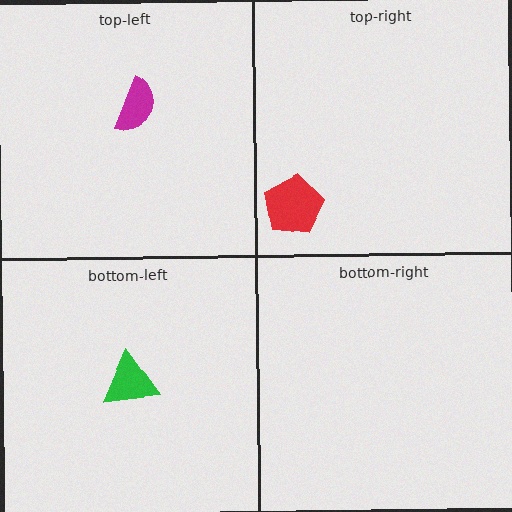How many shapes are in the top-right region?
1.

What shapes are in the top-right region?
The red pentagon.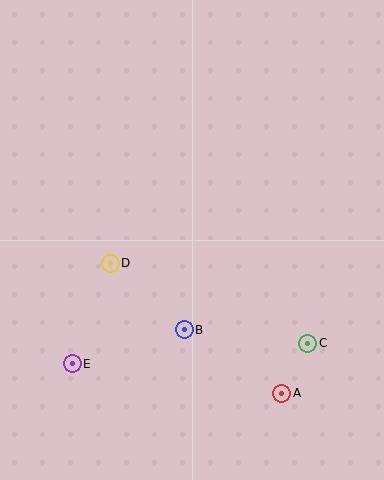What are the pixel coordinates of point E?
Point E is at (72, 364).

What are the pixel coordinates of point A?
Point A is at (282, 393).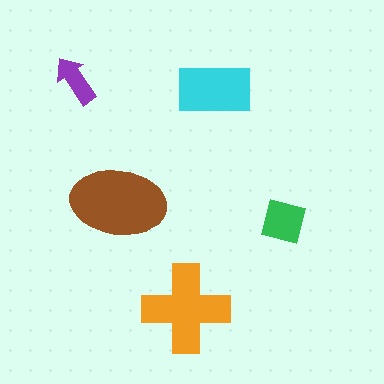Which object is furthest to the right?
The green square is rightmost.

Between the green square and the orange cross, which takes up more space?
The orange cross.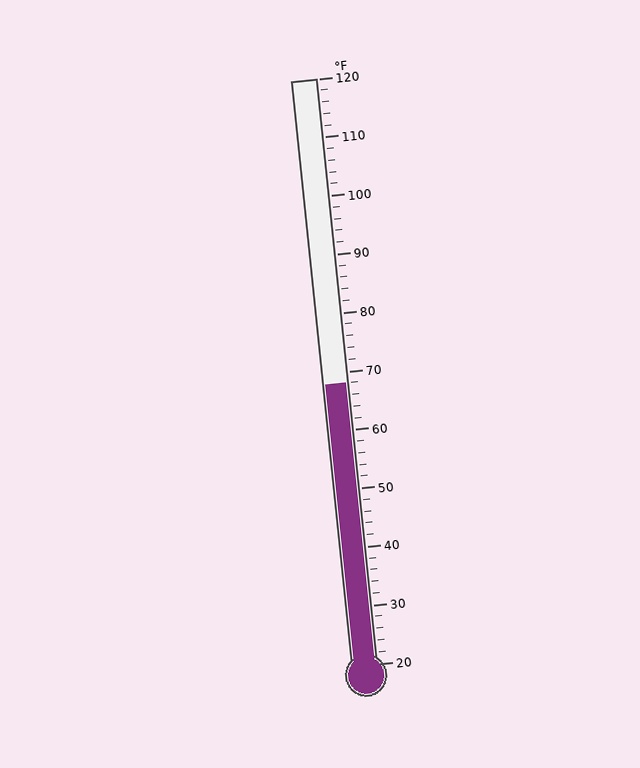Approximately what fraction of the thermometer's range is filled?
The thermometer is filled to approximately 50% of its range.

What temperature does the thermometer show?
The thermometer shows approximately 68°F.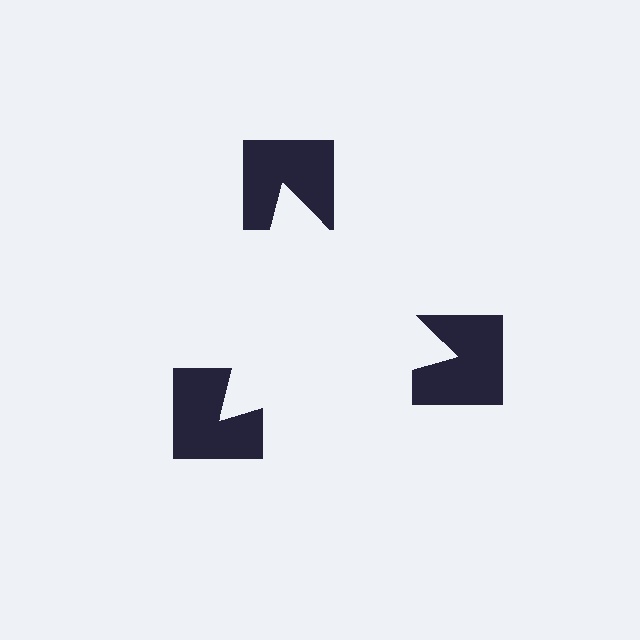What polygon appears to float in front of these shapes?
An illusory triangle — its edges are inferred from the aligned wedge cuts in the notched squares, not physically drawn.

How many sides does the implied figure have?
3 sides.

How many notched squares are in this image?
There are 3 — one at each vertex of the illusory triangle.